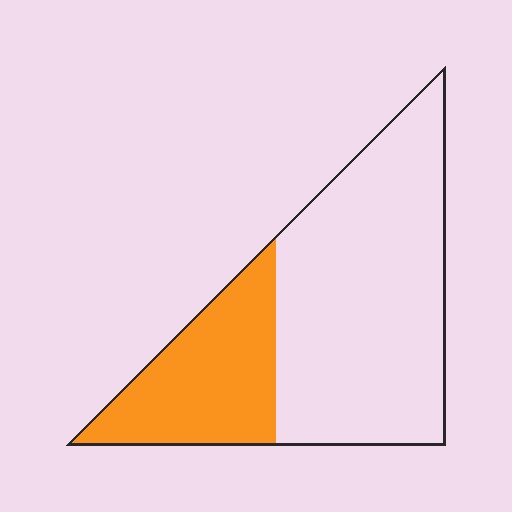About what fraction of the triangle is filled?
About one third (1/3).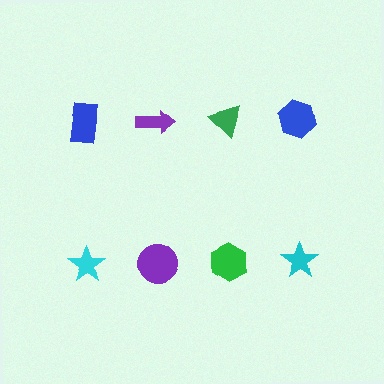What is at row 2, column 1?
A cyan star.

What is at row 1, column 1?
A blue rectangle.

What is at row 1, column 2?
A purple arrow.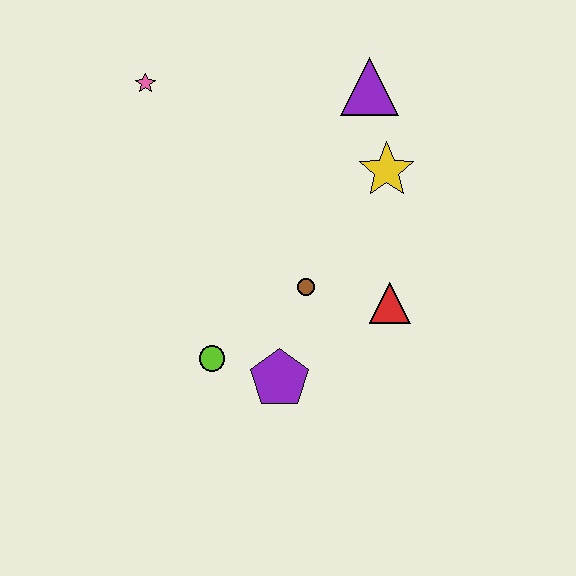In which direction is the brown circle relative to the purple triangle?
The brown circle is below the purple triangle.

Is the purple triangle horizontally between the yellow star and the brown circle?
Yes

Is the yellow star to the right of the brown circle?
Yes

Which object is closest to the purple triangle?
The yellow star is closest to the purple triangle.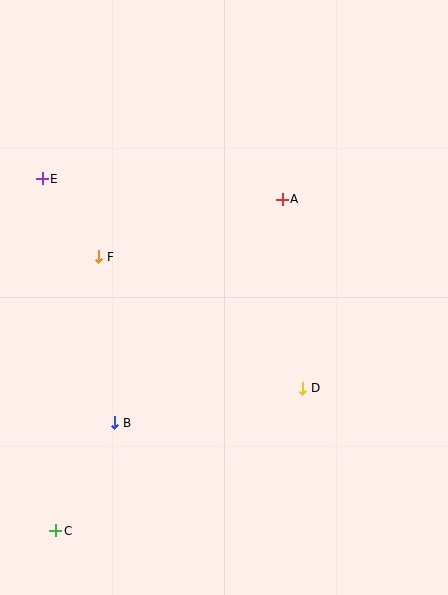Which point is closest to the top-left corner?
Point E is closest to the top-left corner.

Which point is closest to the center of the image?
Point A at (282, 199) is closest to the center.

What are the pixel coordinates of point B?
Point B is at (115, 423).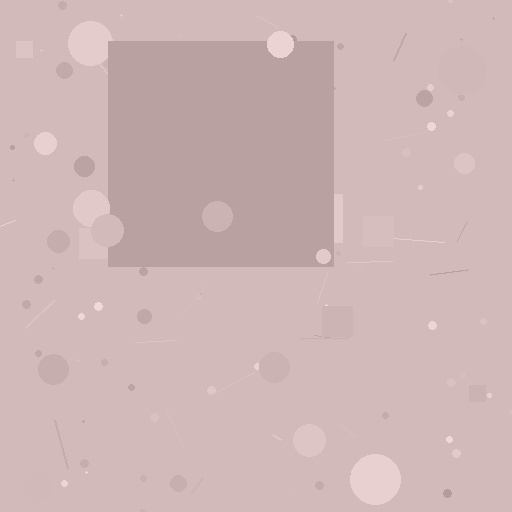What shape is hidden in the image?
A square is hidden in the image.